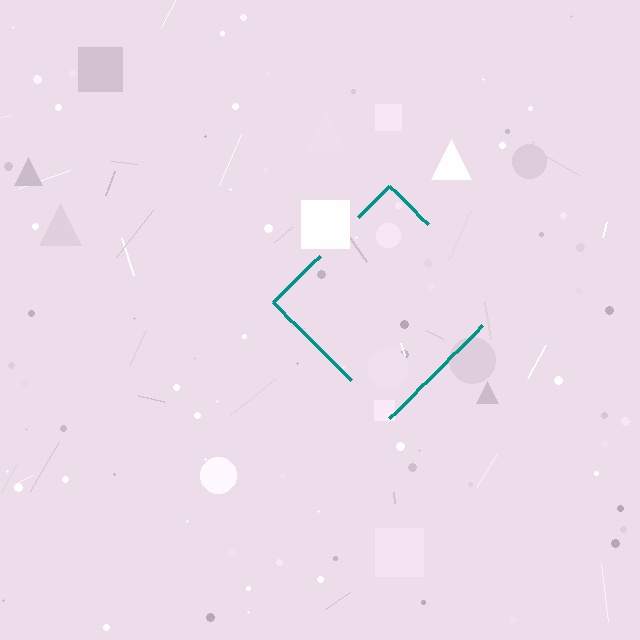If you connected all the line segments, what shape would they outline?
They would outline a diamond.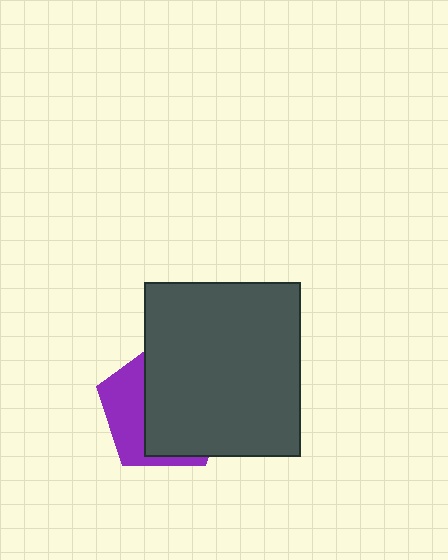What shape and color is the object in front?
The object in front is a dark gray rectangle.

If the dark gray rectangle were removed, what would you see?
You would see the complete purple pentagon.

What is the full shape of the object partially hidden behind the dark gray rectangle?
The partially hidden object is a purple pentagon.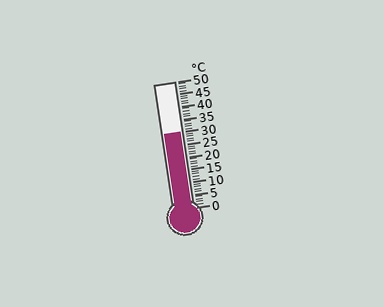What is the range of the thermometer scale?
The thermometer scale ranges from 0°C to 50°C.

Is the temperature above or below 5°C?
The temperature is above 5°C.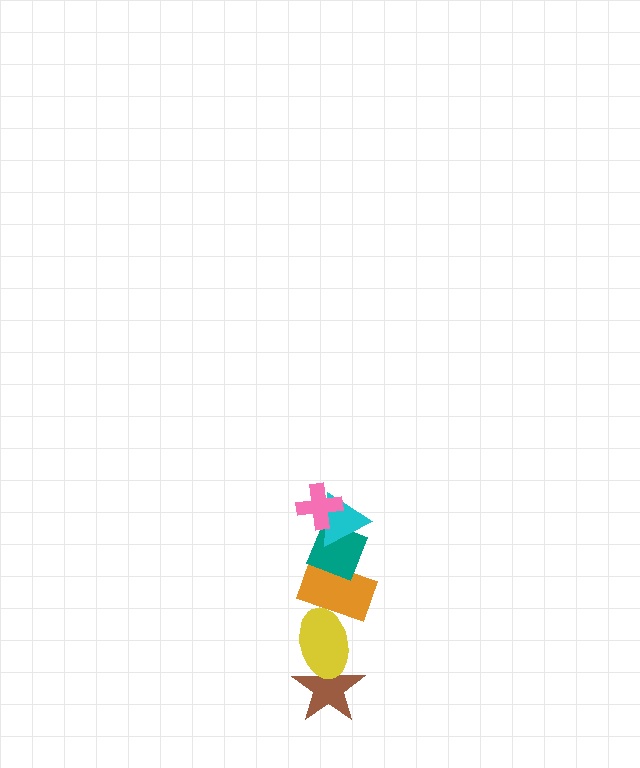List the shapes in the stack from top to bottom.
From top to bottom: the pink cross, the cyan triangle, the teal diamond, the orange rectangle, the yellow ellipse, the brown star.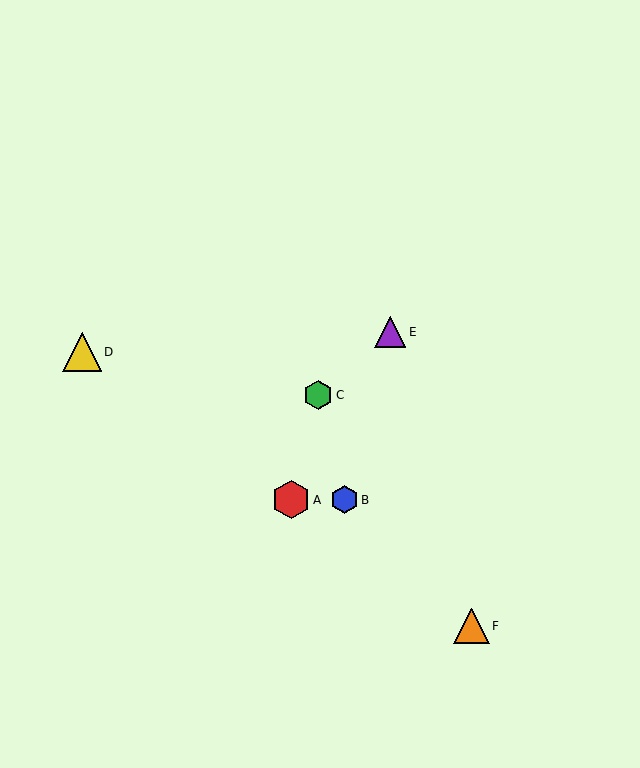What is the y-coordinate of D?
Object D is at y≈352.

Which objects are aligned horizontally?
Objects A, B are aligned horizontally.